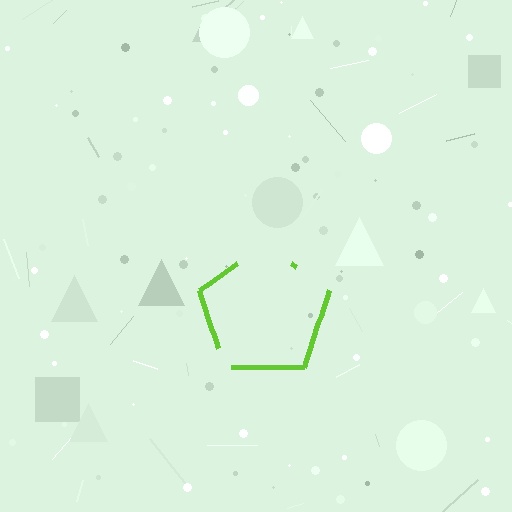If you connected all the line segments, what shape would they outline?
They would outline a pentagon.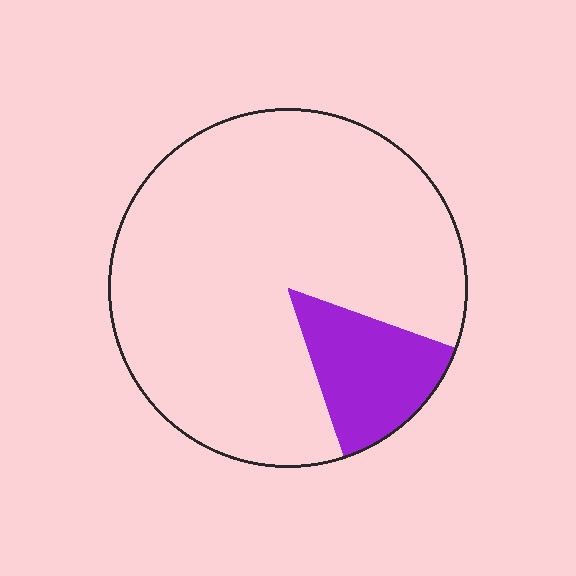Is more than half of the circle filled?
No.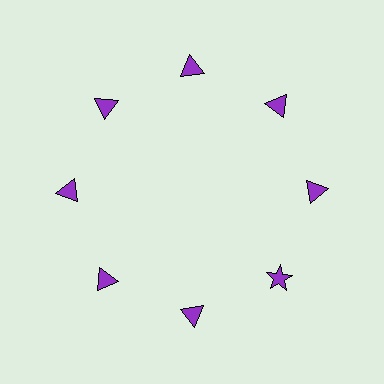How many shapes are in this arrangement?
There are 8 shapes arranged in a ring pattern.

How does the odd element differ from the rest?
It has a different shape: star instead of triangle.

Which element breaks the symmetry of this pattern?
The purple star at roughly the 4 o'clock position breaks the symmetry. All other shapes are purple triangles.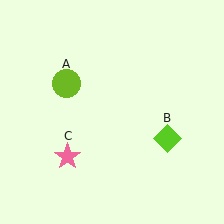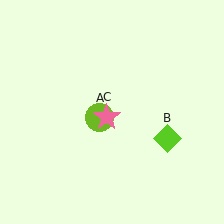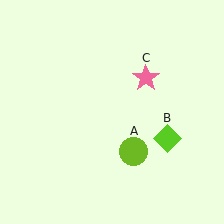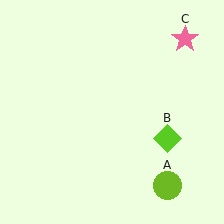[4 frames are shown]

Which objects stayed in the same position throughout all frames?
Lime diamond (object B) remained stationary.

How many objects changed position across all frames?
2 objects changed position: lime circle (object A), pink star (object C).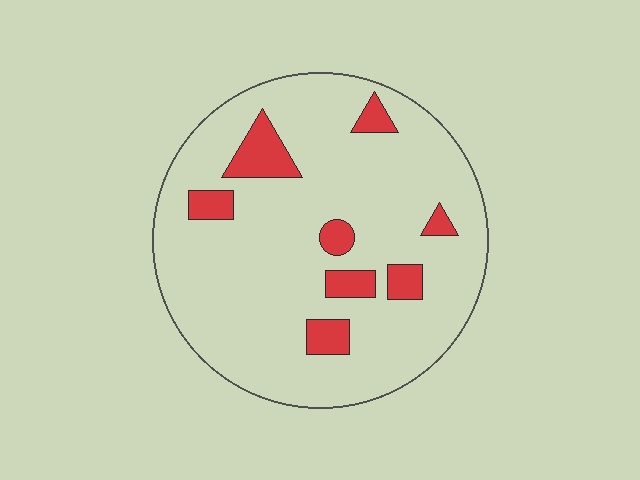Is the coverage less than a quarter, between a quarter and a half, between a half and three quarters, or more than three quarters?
Less than a quarter.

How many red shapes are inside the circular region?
8.